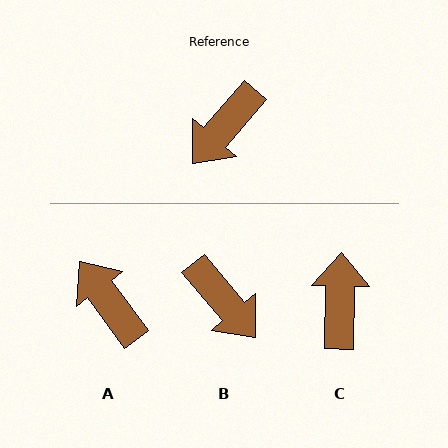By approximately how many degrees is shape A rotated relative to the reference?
Approximately 103 degrees clockwise.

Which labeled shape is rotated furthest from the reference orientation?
C, about 140 degrees away.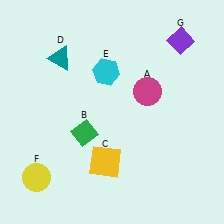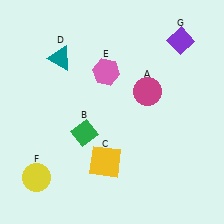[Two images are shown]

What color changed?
The hexagon (E) changed from cyan in Image 1 to pink in Image 2.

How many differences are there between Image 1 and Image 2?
There is 1 difference between the two images.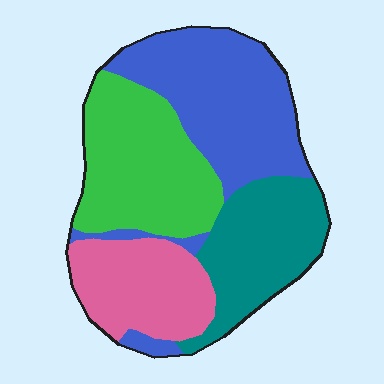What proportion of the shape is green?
Green takes up between a quarter and a half of the shape.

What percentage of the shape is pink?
Pink takes up about one fifth (1/5) of the shape.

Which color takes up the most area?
Blue, at roughly 35%.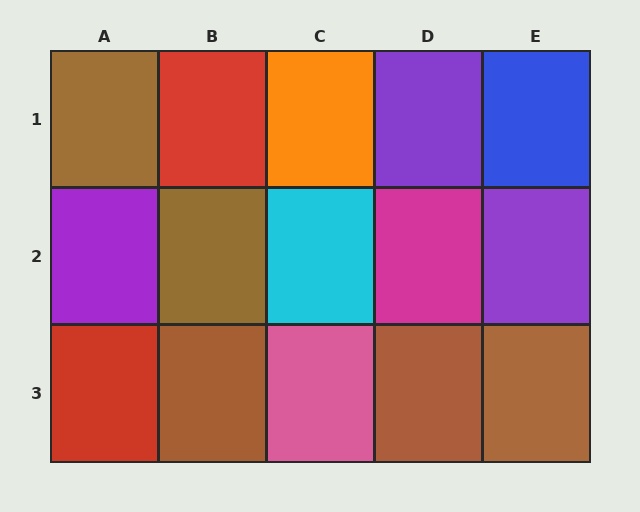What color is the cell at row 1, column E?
Blue.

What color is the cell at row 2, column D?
Magenta.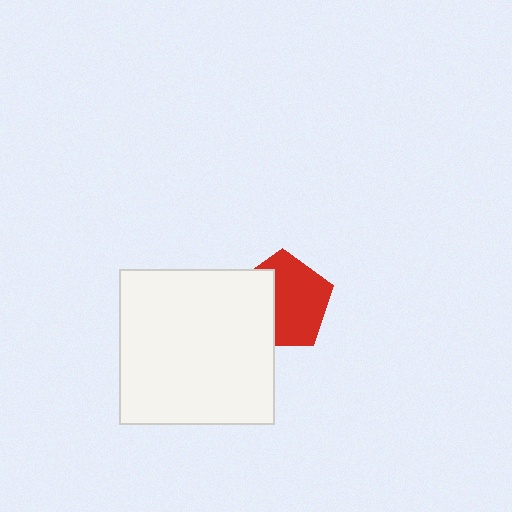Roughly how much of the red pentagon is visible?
About half of it is visible (roughly 62%).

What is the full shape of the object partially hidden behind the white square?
The partially hidden object is a red pentagon.